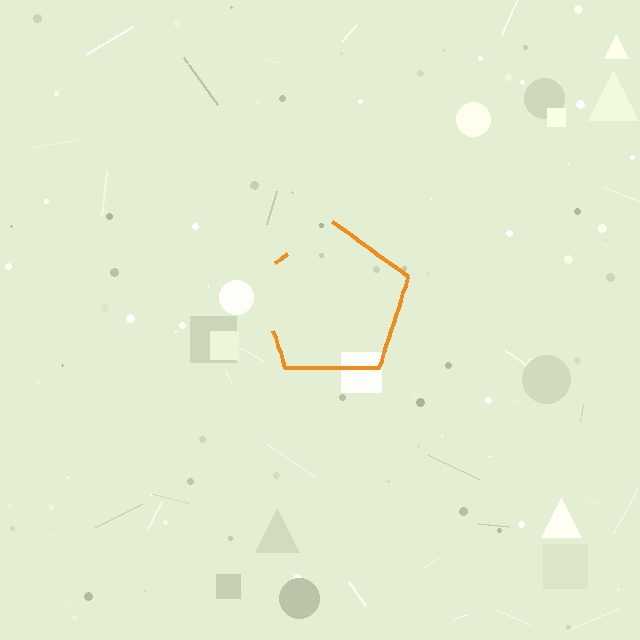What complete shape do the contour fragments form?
The contour fragments form a pentagon.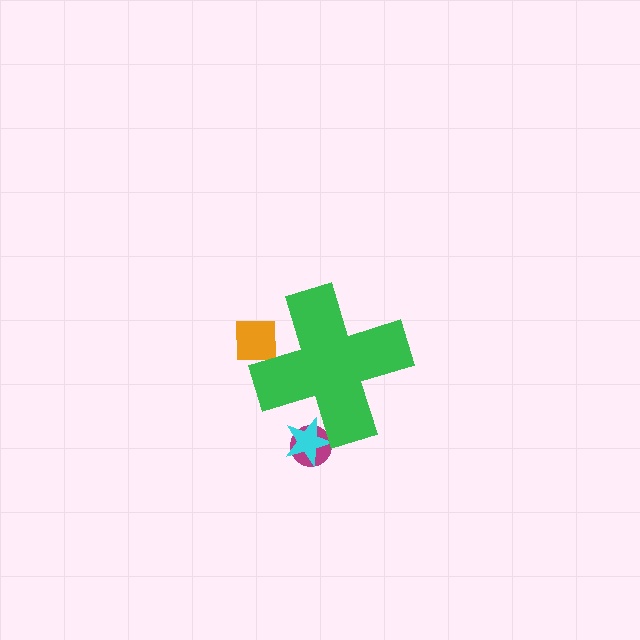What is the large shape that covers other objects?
A green cross.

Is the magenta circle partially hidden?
Yes, the magenta circle is partially hidden behind the green cross.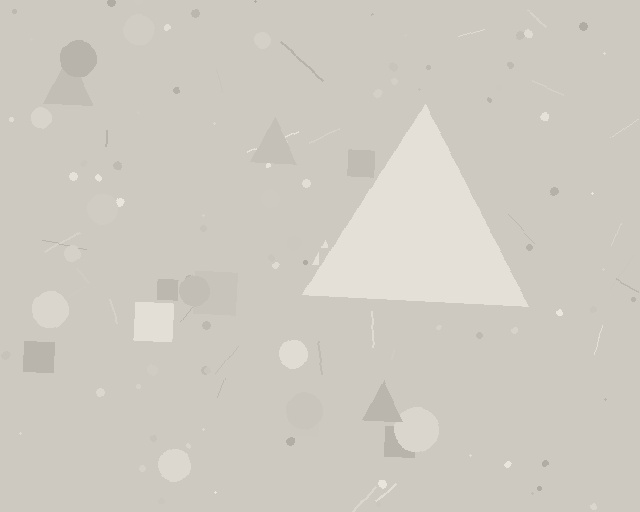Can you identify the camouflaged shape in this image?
The camouflaged shape is a triangle.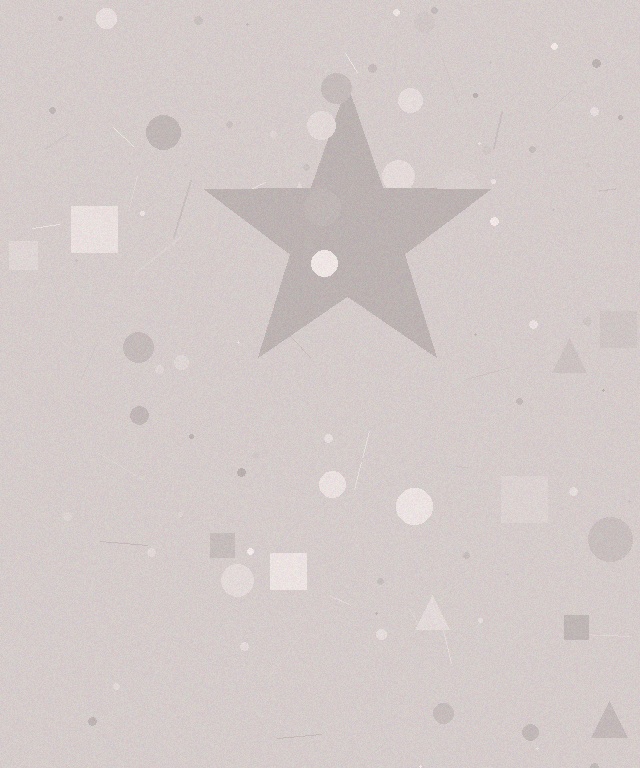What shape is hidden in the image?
A star is hidden in the image.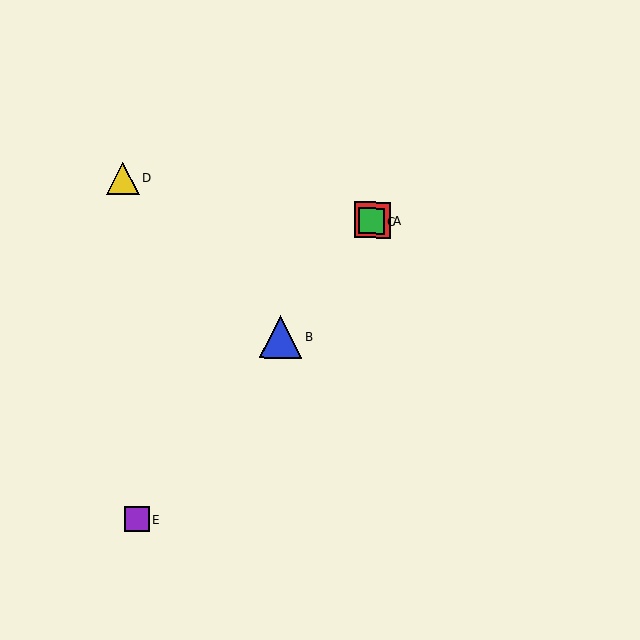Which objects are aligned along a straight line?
Objects A, B, C, E are aligned along a straight line.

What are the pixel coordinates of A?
Object A is at (372, 220).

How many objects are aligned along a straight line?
4 objects (A, B, C, E) are aligned along a straight line.